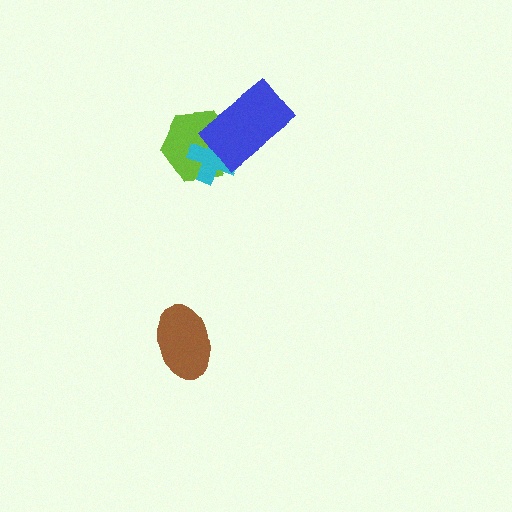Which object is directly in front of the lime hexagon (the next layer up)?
The cyan cross is directly in front of the lime hexagon.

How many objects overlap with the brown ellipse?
0 objects overlap with the brown ellipse.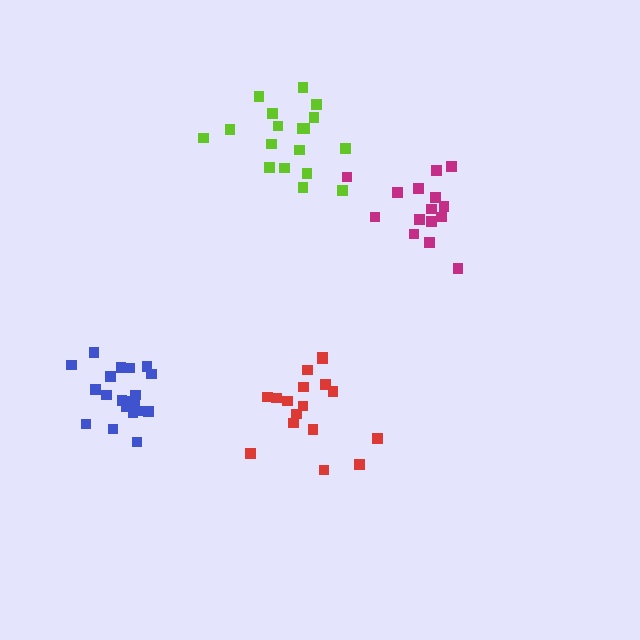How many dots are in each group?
Group 1: 20 dots, Group 2: 15 dots, Group 3: 18 dots, Group 4: 17 dots (70 total).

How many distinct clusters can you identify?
There are 4 distinct clusters.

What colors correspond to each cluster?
The clusters are colored: blue, magenta, lime, red.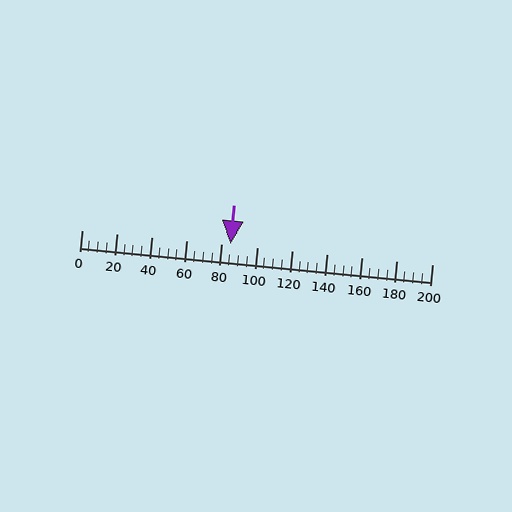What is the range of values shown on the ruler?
The ruler shows values from 0 to 200.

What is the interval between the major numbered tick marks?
The major tick marks are spaced 20 units apart.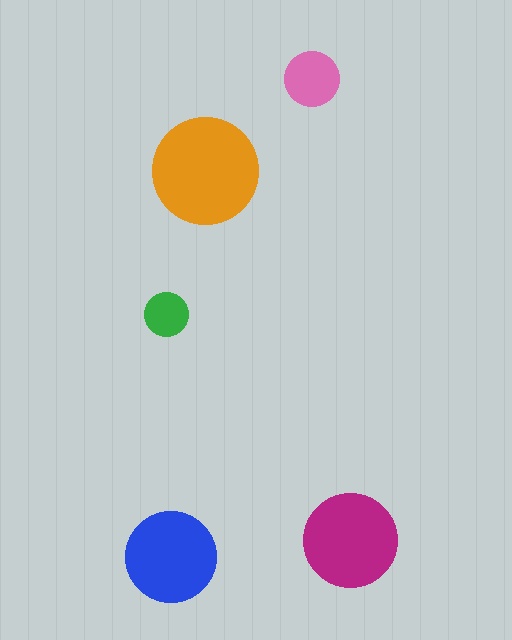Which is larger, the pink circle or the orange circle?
The orange one.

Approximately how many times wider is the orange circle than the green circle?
About 2.5 times wider.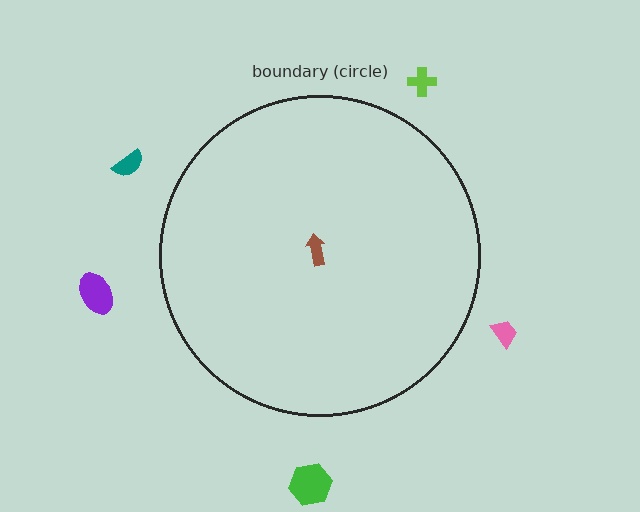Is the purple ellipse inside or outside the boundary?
Outside.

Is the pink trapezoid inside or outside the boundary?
Outside.